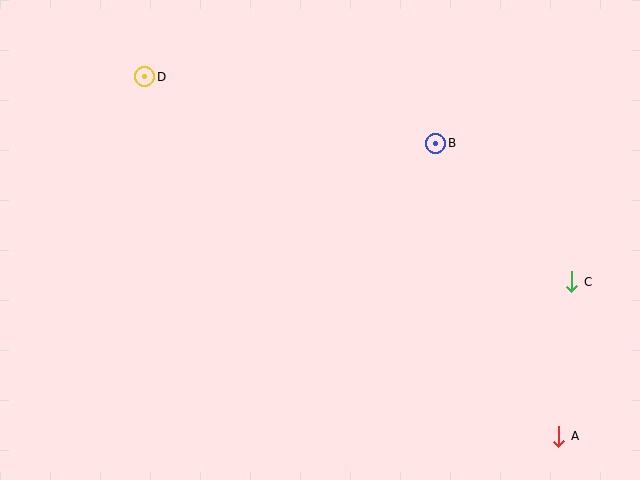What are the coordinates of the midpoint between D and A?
The midpoint between D and A is at (352, 257).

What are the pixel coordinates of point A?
Point A is at (559, 436).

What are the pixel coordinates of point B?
Point B is at (436, 143).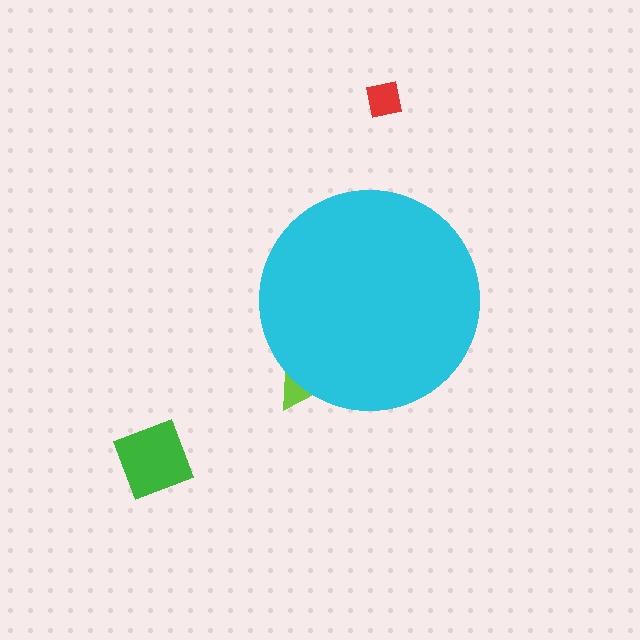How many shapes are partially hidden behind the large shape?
1 shape is partially hidden.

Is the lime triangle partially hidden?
Yes, the lime triangle is partially hidden behind the cyan circle.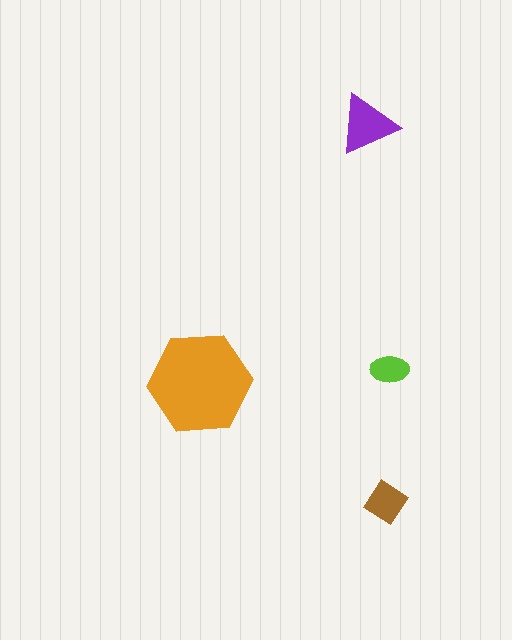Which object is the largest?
The orange hexagon.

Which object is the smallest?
The lime ellipse.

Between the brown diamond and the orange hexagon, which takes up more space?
The orange hexagon.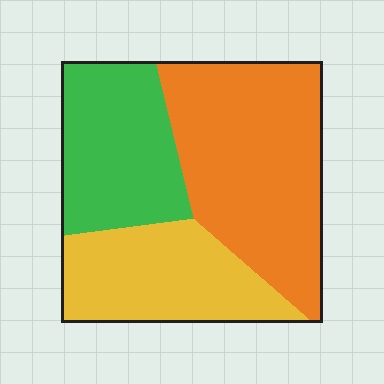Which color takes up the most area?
Orange, at roughly 45%.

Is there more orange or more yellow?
Orange.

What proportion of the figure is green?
Green covers about 30% of the figure.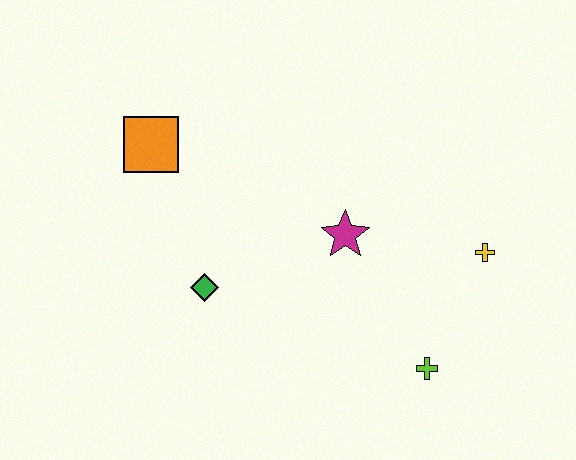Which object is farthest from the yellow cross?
The orange square is farthest from the yellow cross.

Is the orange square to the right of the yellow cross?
No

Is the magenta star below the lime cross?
No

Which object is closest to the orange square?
The green diamond is closest to the orange square.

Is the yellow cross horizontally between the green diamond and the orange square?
No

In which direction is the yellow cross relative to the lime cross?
The yellow cross is above the lime cross.